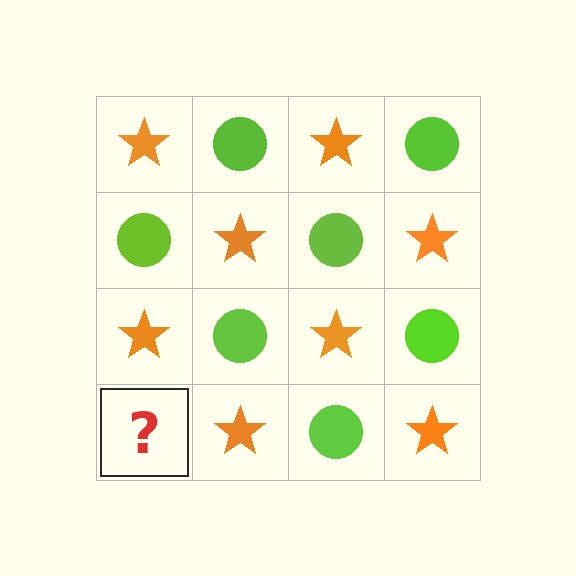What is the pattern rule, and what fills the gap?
The rule is that it alternates orange star and lime circle in a checkerboard pattern. The gap should be filled with a lime circle.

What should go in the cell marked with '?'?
The missing cell should contain a lime circle.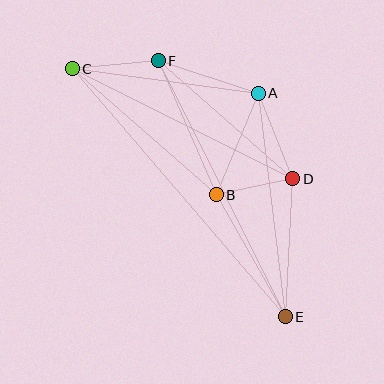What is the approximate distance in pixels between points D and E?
The distance between D and E is approximately 138 pixels.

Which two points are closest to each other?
Points B and D are closest to each other.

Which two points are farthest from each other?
Points C and E are farthest from each other.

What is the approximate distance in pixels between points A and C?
The distance between A and C is approximately 187 pixels.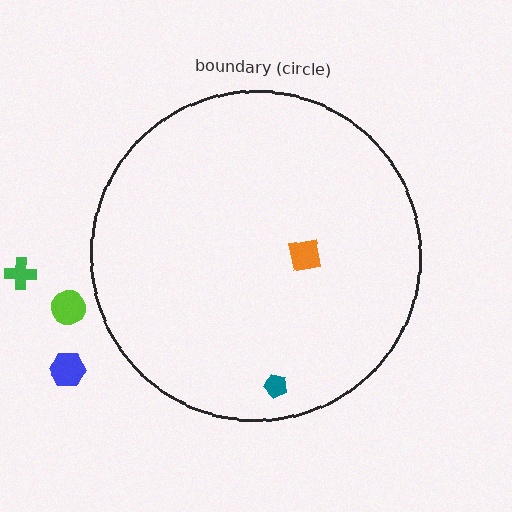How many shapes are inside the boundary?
2 inside, 3 outside.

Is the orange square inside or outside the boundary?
Inside.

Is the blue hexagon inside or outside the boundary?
Outside.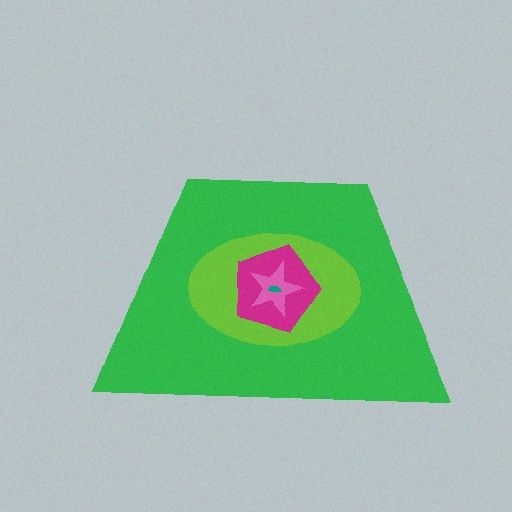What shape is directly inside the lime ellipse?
The magenta pentagon.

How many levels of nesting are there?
5.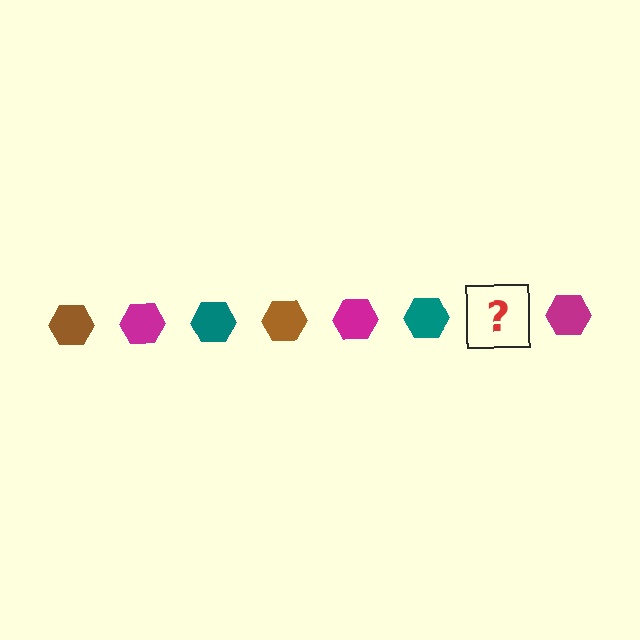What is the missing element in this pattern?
The missing element is a brown hexagon.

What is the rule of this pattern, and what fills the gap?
The rule is that the pattern cycles through brown, magenta, teal hexagons. The gap should be filled with a brown hexagon.